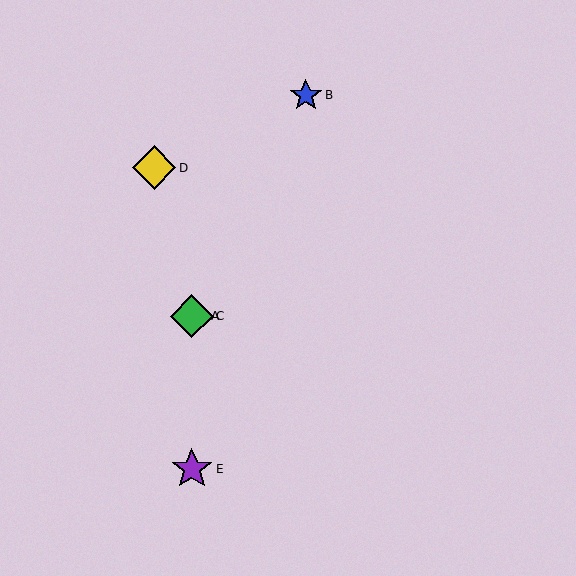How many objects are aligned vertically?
3 objects (A, C, E) are aligned vertically.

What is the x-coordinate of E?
Object E is at x≈192.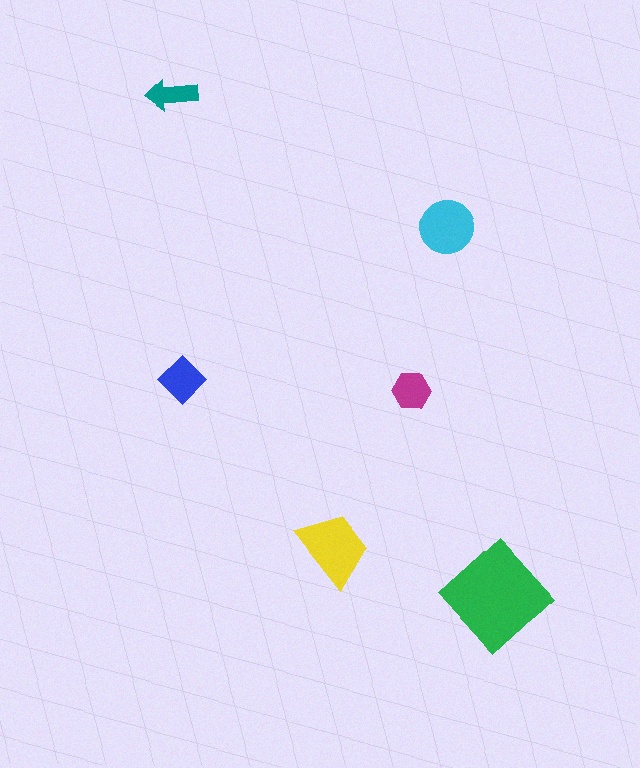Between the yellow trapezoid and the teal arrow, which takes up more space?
The yellow trapezoid.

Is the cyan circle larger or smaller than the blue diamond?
Larger.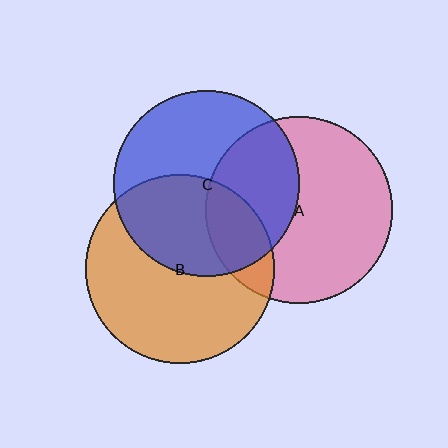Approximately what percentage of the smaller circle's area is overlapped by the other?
Approximately 35%.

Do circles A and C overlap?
Yes.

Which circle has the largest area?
Circle B (orange).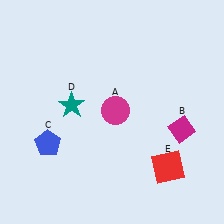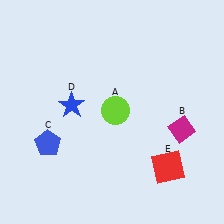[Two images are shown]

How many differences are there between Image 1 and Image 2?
There are 2 differences between the two images.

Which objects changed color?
A changed from magenta to lime. D changed from teal to blue.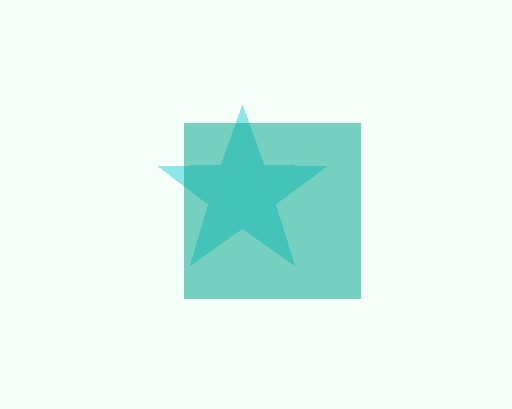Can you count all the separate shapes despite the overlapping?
Yes, there are 2 separate shapes.